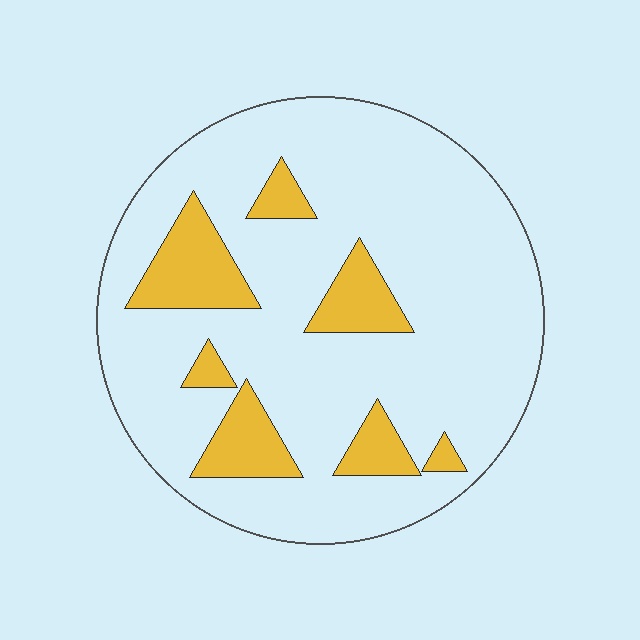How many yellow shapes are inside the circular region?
7.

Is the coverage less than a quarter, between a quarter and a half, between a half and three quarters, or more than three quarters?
Less than a quarter.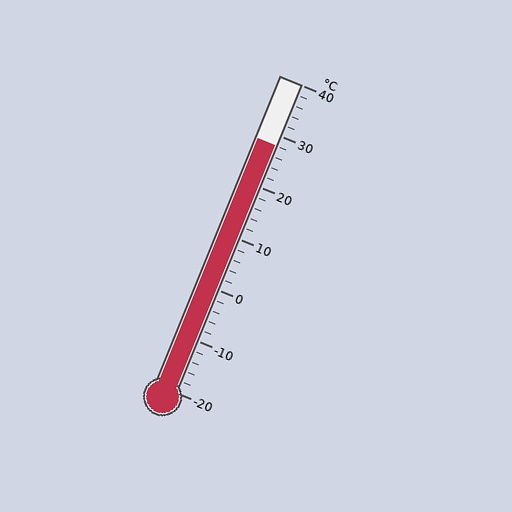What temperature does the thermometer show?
The thermometer shows approximately 28°C.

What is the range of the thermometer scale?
The thermometer scale ranges from -20°C to 40°C.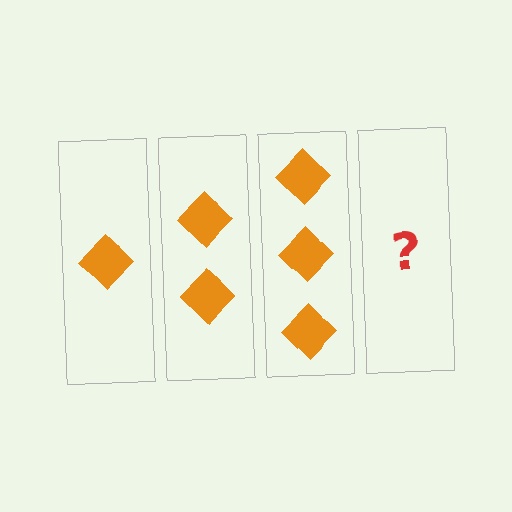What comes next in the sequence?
The next element should be 4 diamonds.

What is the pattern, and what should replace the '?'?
The pattern is that each step adds one more diamond. The '?' should be 4 diamonds.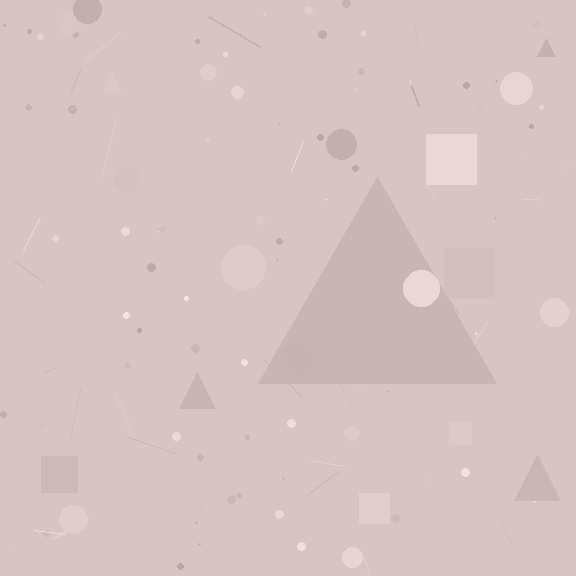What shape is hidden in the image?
A triangle is hidden in the image.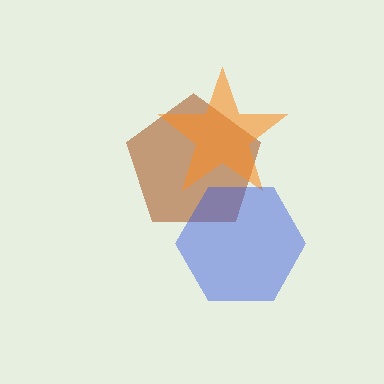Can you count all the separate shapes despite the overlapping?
Yes, there are 3 separate shapes.